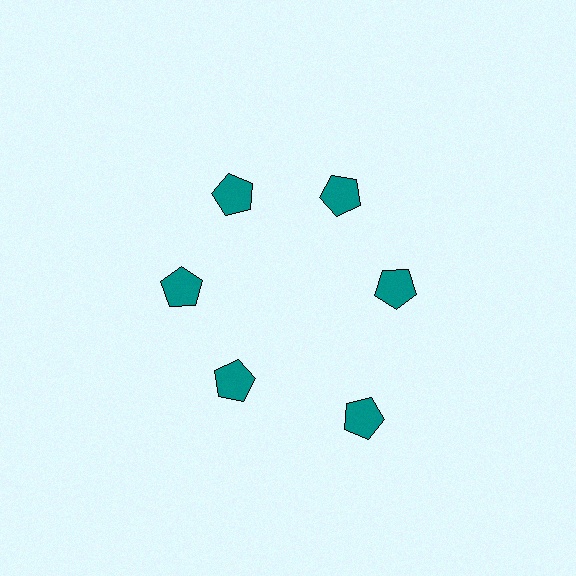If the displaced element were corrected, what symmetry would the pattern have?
It would have 6-fold rotational symmetry — the pattern would map onto itself every 60 degrees.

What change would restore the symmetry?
The symmetry would be restored by moving it inward, back onto the ring so that all 6 pentagons sit at equal angles and equal distance from the center.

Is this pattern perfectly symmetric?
No. The 6 teal pentagons are arranged in a ring, but one element near the 5 o'clock position is pushed outward from the center, breaking the 6-fold rotational symmetry.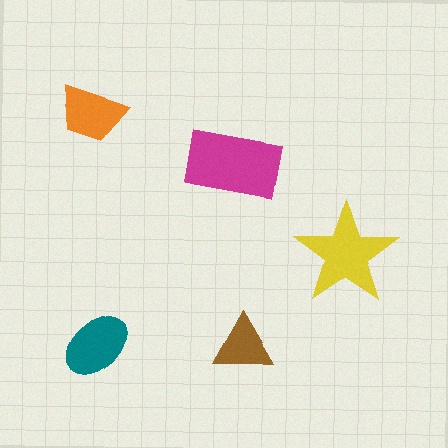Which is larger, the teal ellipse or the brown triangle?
The teal ellipse.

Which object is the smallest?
The brown triangle.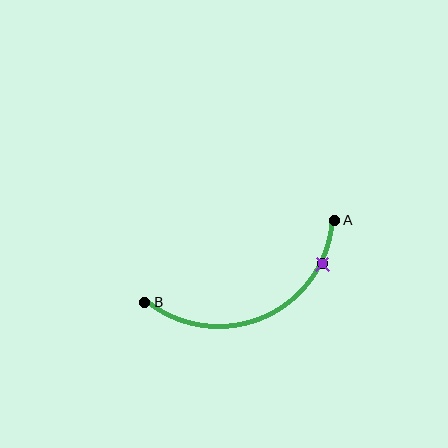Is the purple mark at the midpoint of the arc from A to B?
No. The purple mark lies on the arc but is closer to endpoint A. The arc midpoint would be at the point on the curve equidistant along the arc from both A and B.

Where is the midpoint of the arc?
The arc midpoint is the point on the curve farthest from the straight line joining A and B. It sits below that line.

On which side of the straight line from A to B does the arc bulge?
The arc bulges below the straight line connecting A and B.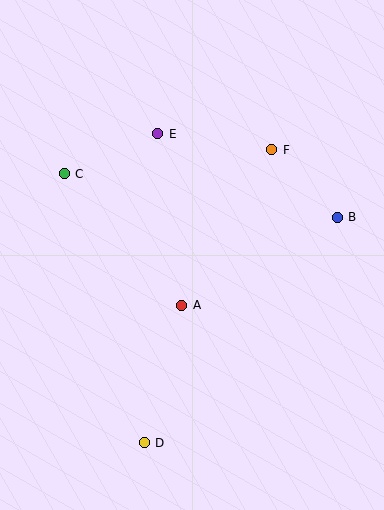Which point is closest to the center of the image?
Point A at (182, 305) is closest to the center.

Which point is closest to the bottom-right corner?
Point D is closest to the bottom-right corner.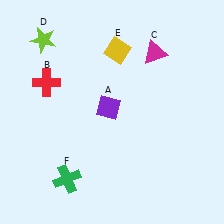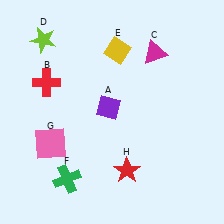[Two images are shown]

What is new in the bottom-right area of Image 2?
A red star (H) was added in the bottom-right area of Image 2.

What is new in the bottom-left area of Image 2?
A pink square (G) was added in the bottom-left area of Image 2.